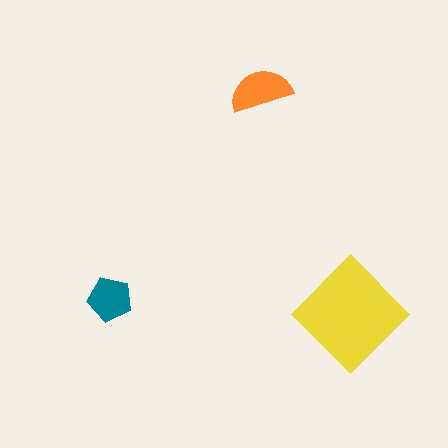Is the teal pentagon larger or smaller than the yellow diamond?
Smaller.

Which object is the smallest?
The teal pentagon.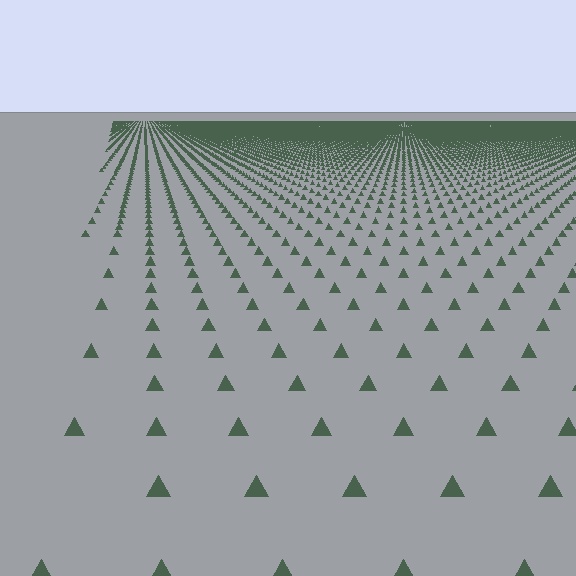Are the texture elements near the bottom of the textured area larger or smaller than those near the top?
Larger. Near the bottom, elements are closer to the viewer and appear at a bigger on-screen size.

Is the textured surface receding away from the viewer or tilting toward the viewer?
The surface is receding away from the viewer. Texture elements get smaller and denser toward the top.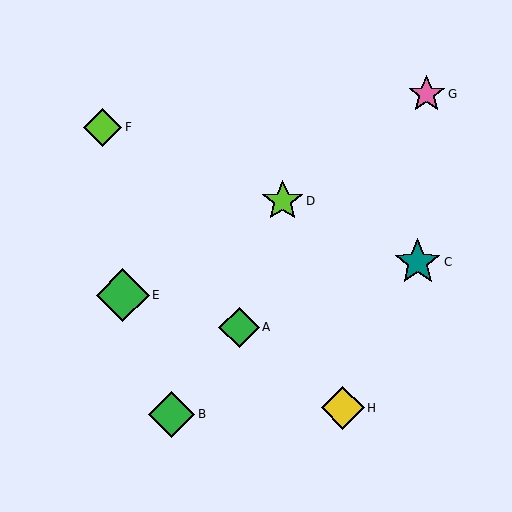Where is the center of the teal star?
The center of the teal star is at (418, 262).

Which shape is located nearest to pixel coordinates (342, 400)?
The yellow diamond (labeled H) at (343, 408) is nearest to that location.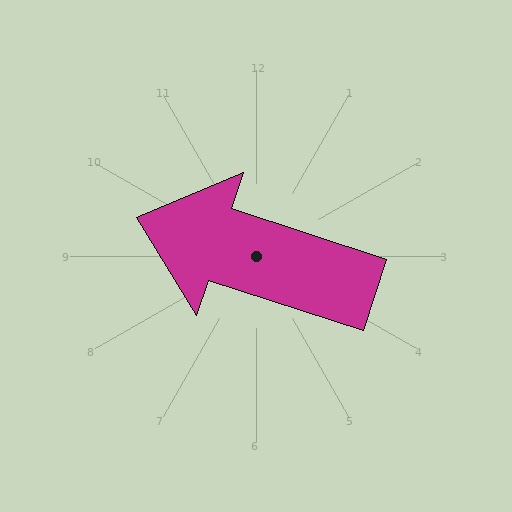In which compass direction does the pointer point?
West.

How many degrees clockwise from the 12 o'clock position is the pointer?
Approximately 288 degrees.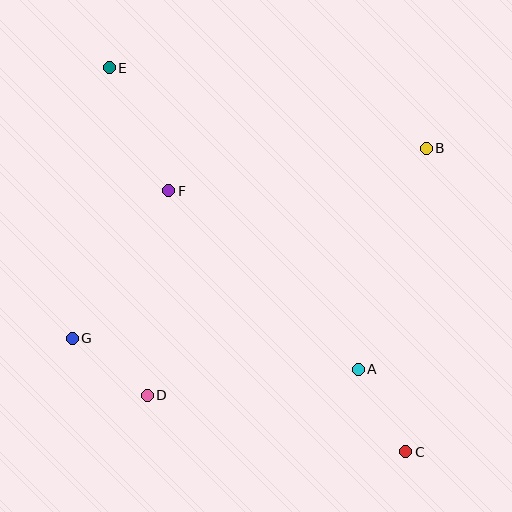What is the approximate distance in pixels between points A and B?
The distance between A and B is approximately 231 pixels.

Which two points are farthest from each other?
Points C and E are farthest from each other.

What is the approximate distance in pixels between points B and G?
The distance between B and G is approximately 402 pixels.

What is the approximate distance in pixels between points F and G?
The distance between F and G is approximately 176 pixels.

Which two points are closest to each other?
Points D and G are closest to each other.